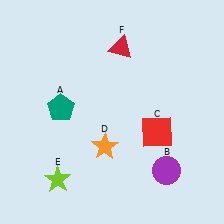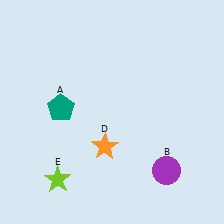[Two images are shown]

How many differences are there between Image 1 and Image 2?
There are 2 differences between the two images.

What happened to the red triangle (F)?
The red triangle (F) was removed in Image 2. It was in the top-right area of Image 1.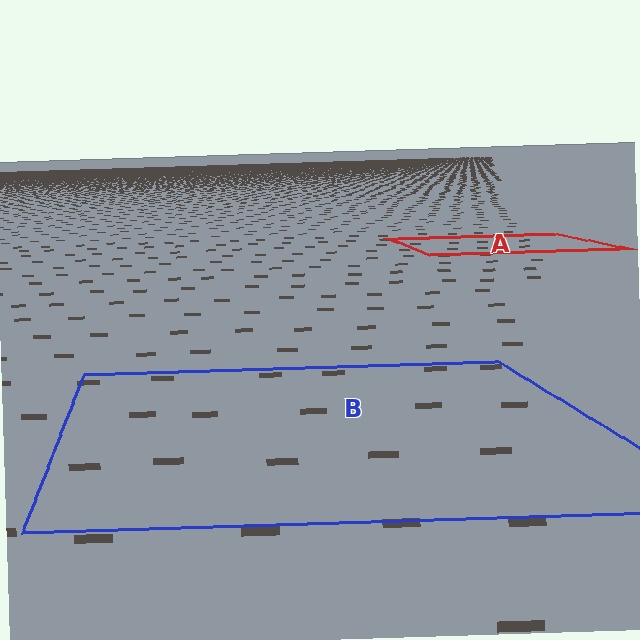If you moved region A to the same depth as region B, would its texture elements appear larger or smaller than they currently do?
They would appear larger. At a closer depth, the same texture elements are projected at a bigger on-screen size.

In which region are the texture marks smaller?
The texture marks are smaller in region A, because it is farther away.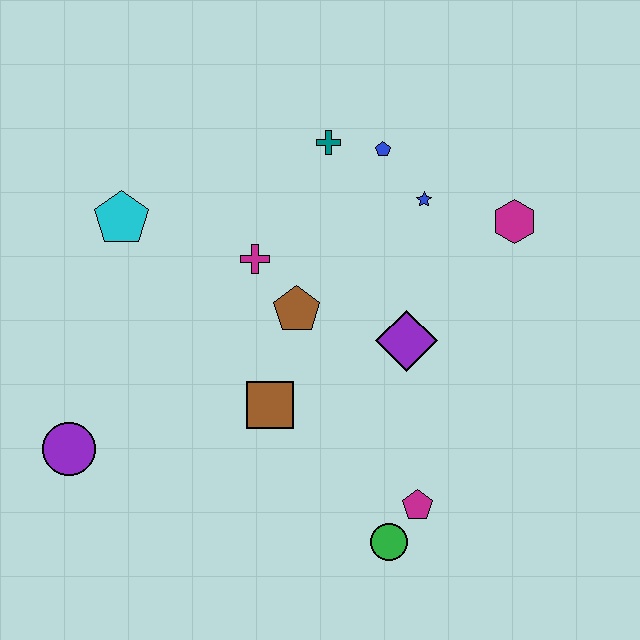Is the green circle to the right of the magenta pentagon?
No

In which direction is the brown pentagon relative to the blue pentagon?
The brown pentagon is below the blue pentagon.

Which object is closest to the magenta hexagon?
The blue star is closest to the magenta hexagon.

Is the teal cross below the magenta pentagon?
No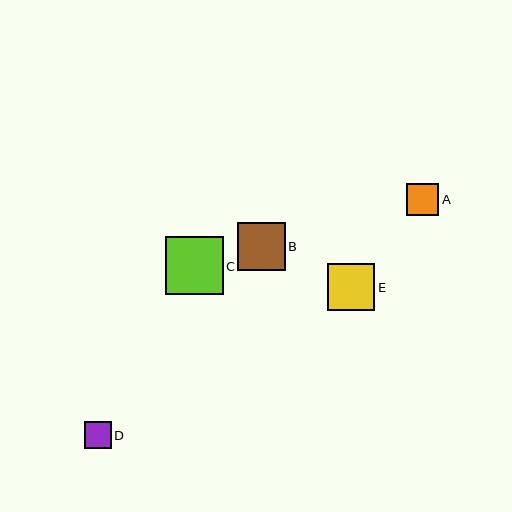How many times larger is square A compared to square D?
Square A is approximately 1.2 times the size of square D.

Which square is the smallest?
Square D is the smallest with a size of approximately 27 pixels.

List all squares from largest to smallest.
From largest to smallest: C, B, E, A, D.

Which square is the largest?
Square C is the largest with a size of approximately 58 pixels.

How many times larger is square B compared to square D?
Square B is approximately 1.8 times the size of square D.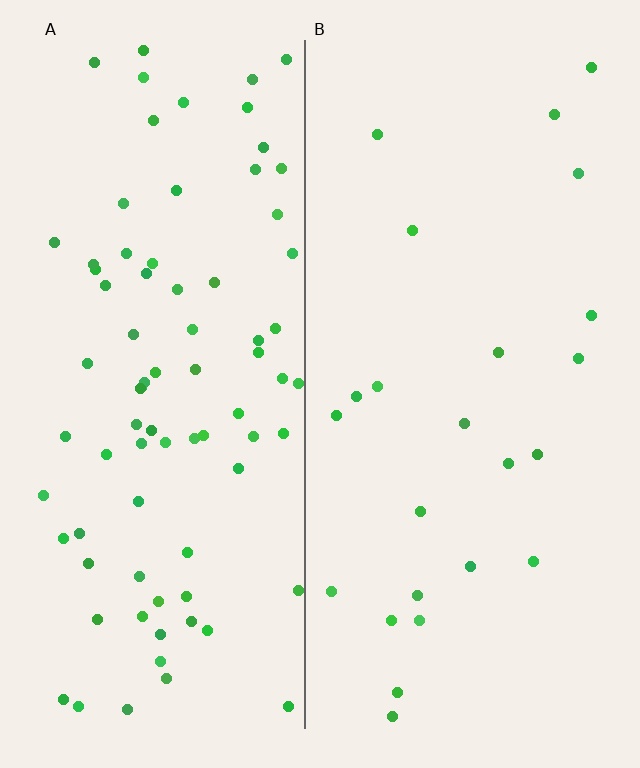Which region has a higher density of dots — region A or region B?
A (the left).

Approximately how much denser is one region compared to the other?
Approximately 3.4× — region A over region B.